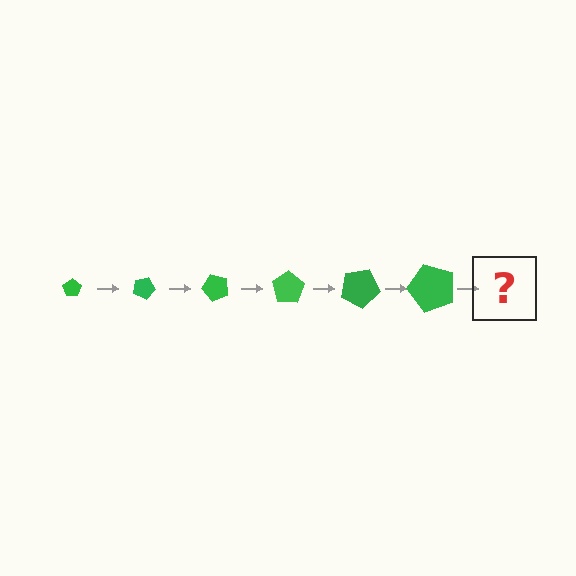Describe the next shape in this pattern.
It should be a pentagon, larger than the previous one and rotated 150 degrees from the start.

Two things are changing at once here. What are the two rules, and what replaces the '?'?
The two rules are that the pentagon grows larger each step and it rotates 25 degrees each step. The '?' should be a pentagon, larger than the previous one and rotated 150 degrees from the start.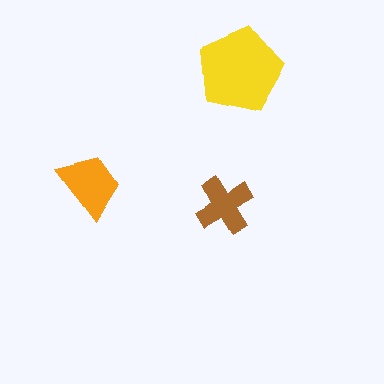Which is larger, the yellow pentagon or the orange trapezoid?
The yellow pentagon.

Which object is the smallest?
The brown cross.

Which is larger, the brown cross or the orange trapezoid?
The orange trapezoid.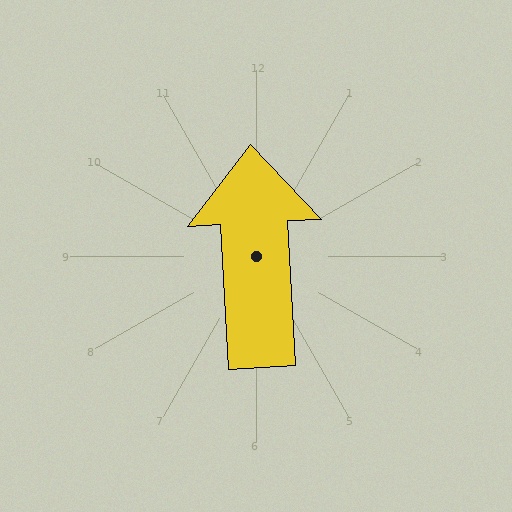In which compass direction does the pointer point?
North.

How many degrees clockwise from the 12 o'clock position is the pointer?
Approximately 357 degrees.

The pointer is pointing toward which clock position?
Roughly 12 o'clock.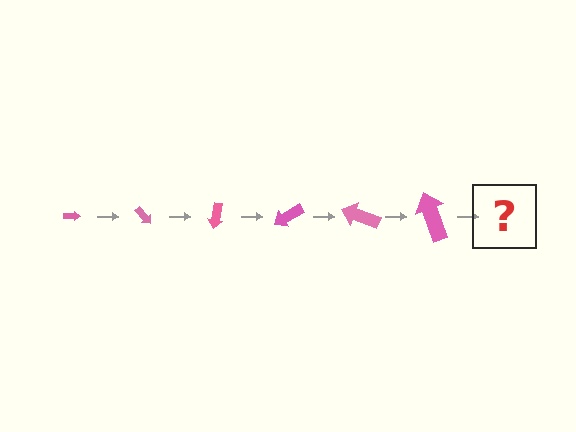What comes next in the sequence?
The next element should be an arrow, larger than the previous one and rotated 300 degrees from the start.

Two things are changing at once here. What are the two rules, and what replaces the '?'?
The two rules are that the arrow grows larger each step and it rotates 50 degrees each step. The '?' should be an arrow, larger than the previous one and rotated 300 degrees from the start.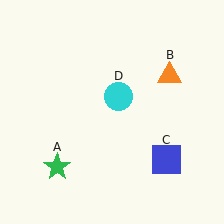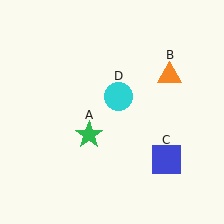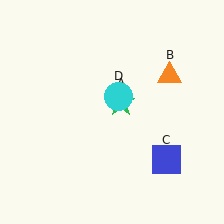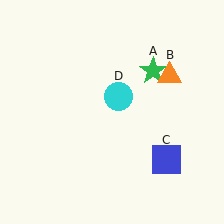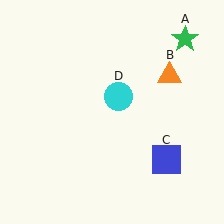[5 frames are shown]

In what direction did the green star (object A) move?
The green star (object A) moved up and to the right.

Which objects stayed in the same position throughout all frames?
Orange triangle (object B) and blue square (object C) and cyan circle (object D) remained stationary.